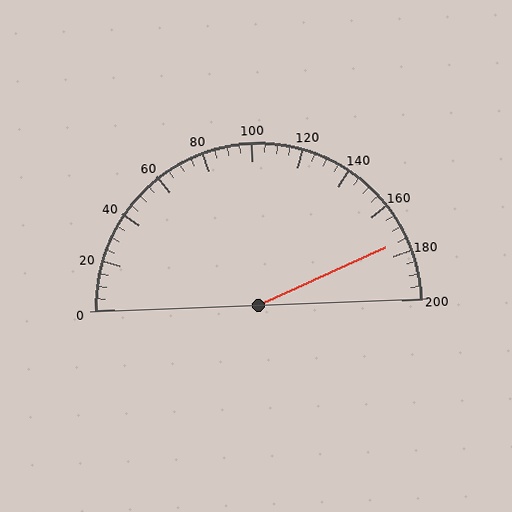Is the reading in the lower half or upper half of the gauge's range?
The reading is in the upper half of the range (0 to 200).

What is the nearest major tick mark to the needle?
The nearest major tick mark is 180.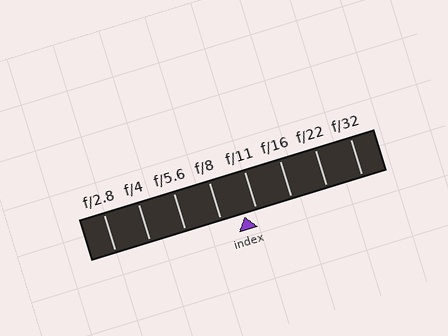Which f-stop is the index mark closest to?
The index mark is closest to f/11.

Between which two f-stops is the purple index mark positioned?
The index mark is between f/8 and f/11.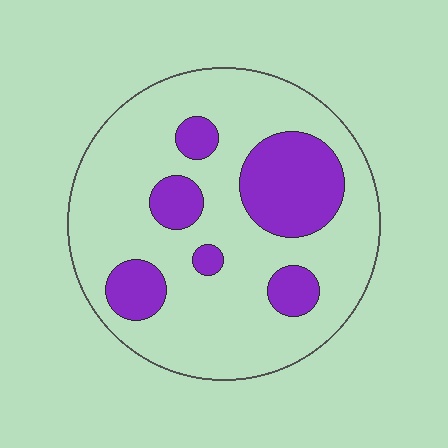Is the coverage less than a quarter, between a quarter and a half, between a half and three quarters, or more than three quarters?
Less than a quarter.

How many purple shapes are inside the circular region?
6.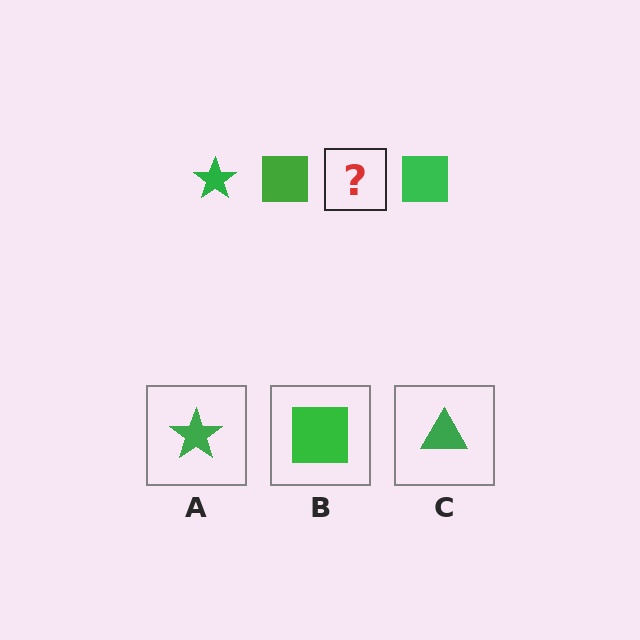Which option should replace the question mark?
Option A.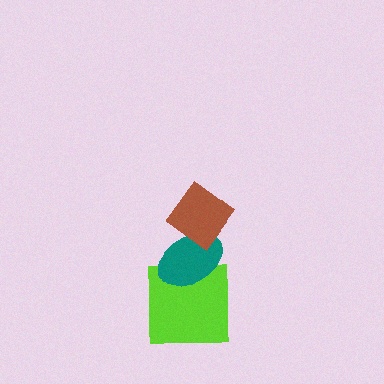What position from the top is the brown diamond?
The brown diamond is 1st from the top.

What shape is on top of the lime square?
The teal ellipse is on top of the lime square.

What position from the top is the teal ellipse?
The teal ellipse is 2nd from the top.